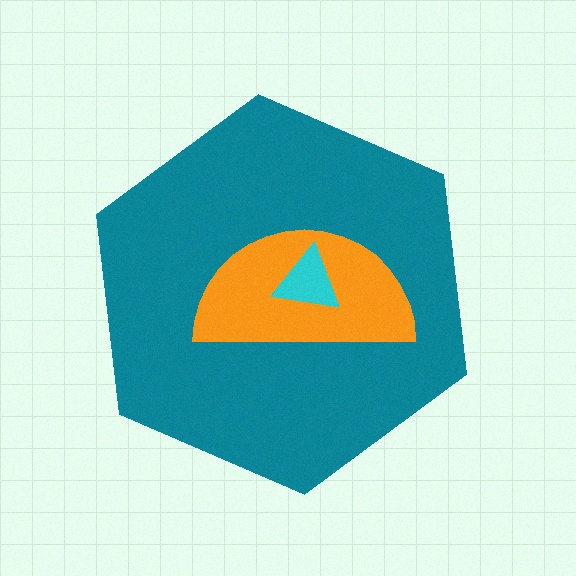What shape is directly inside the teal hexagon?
The orange semicircle.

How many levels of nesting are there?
3.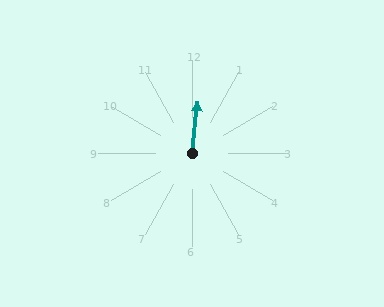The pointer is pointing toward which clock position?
Roughly 12 o'clock.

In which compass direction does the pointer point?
North.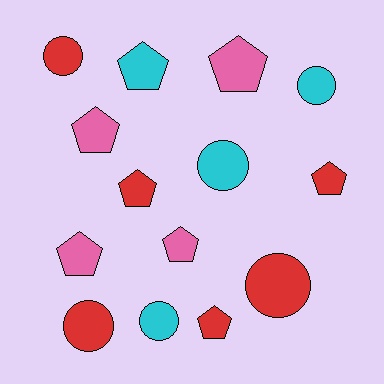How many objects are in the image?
There are 14 objects.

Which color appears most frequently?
Red, with 6 objects.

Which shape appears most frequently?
Pentagon, with 8 objects.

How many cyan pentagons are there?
There is 1 cyan pentagon.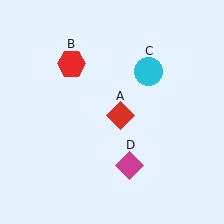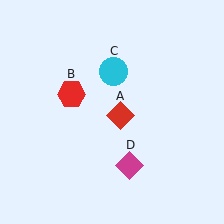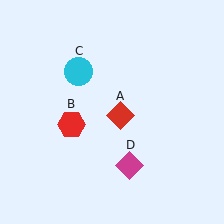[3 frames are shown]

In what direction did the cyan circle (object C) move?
The cyan circle (object C) moved left.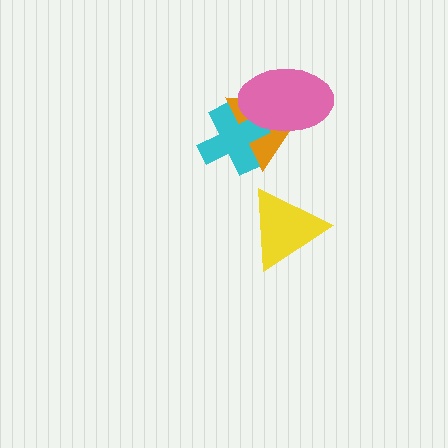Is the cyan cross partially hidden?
Yes, it is partially covered by another shape.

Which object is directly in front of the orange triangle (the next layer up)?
The cyan cross is directly in front of the orange triangle.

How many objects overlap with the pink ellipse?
2 objects overlap with the pink ellipse.